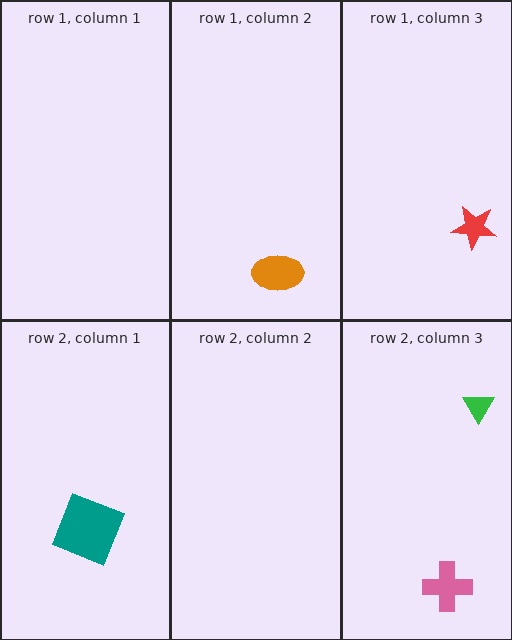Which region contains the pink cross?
The row 2, column 3 region.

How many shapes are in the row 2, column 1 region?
1.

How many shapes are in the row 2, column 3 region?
2.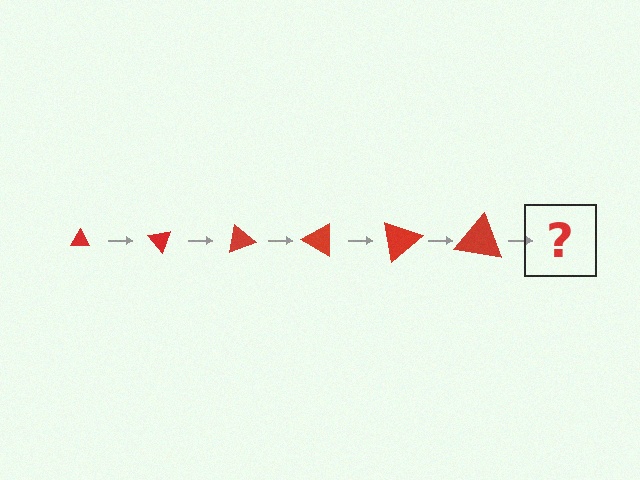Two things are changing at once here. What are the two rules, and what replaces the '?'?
The two rules are that the triangle grows larger each step and it rotates 50 degrees each step. The '?' should be a triangle, larger than the previous one and rotated 300 degrees from the start.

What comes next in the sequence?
The next element should be a triangle, larger than the previous one and rotated 300 degrees from the start.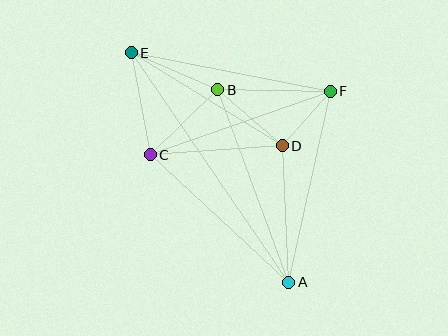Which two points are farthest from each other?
Points A and E are farthest from each other.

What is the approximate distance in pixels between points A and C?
The distance between A and C is approximately 188 pixels.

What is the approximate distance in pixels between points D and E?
The distance between D and E is approximately 177 pixels.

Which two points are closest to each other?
Points D and F are closest to each other.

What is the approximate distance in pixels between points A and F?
The distance between A and F is approximately 196 pixels.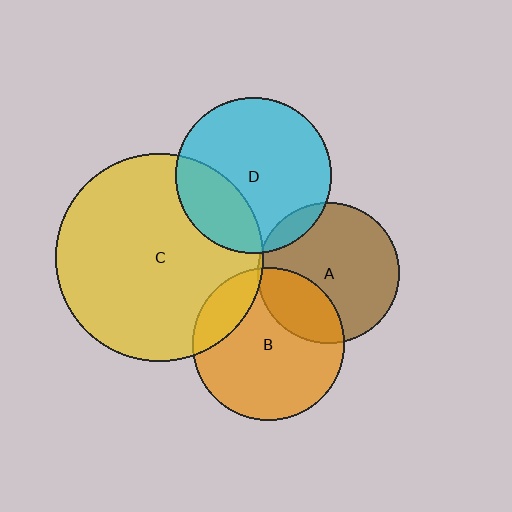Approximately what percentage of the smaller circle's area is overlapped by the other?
Approximately 10%.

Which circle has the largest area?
Circle C (yellow).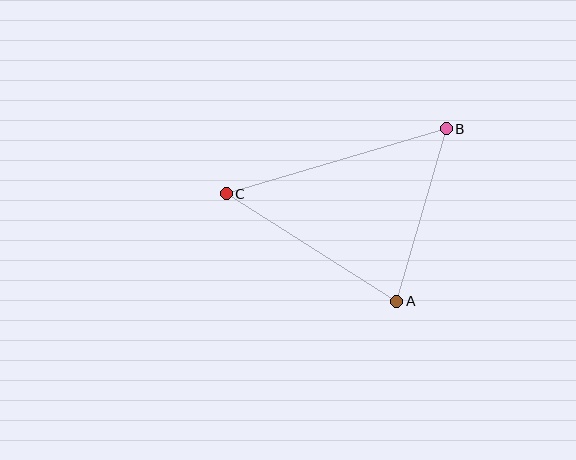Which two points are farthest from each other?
Points B and C are farthest from each other.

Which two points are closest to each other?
Points A and B are closest to each other.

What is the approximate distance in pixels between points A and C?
The distance between A and C is approximately 201 pixels.